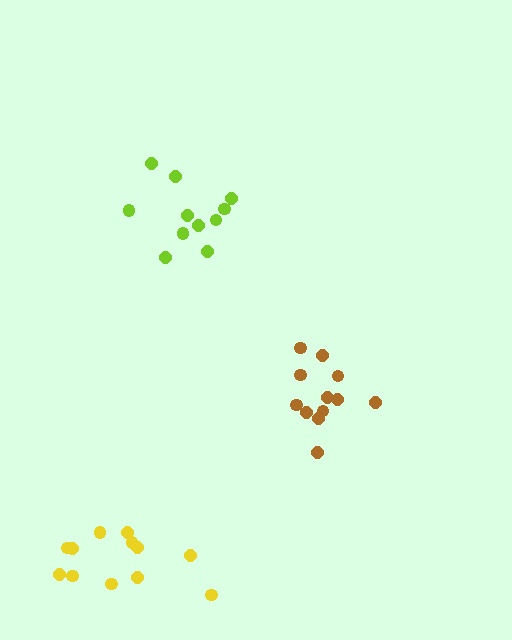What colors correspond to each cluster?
The clusters are colored: brown, lime, yellow.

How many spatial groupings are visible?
There are 3 spatial groupings.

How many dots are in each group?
Group 1: 12 dots, Group 2: 11 dots, Group 3: 12 dots (35 total).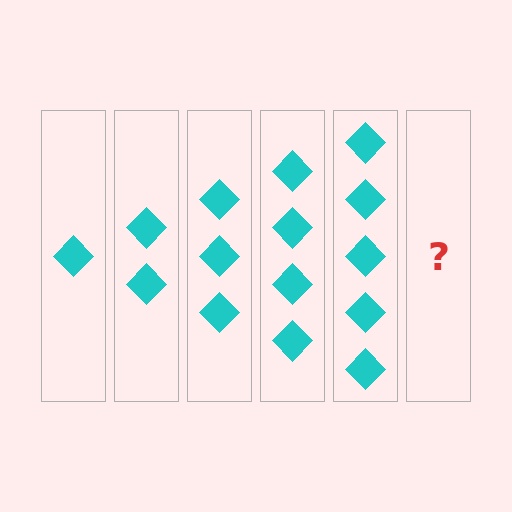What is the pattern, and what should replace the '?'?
The pattern is that each step adds one more diamond. The '?' should be 6 diamonds.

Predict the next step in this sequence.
The next step is 6 diamonds.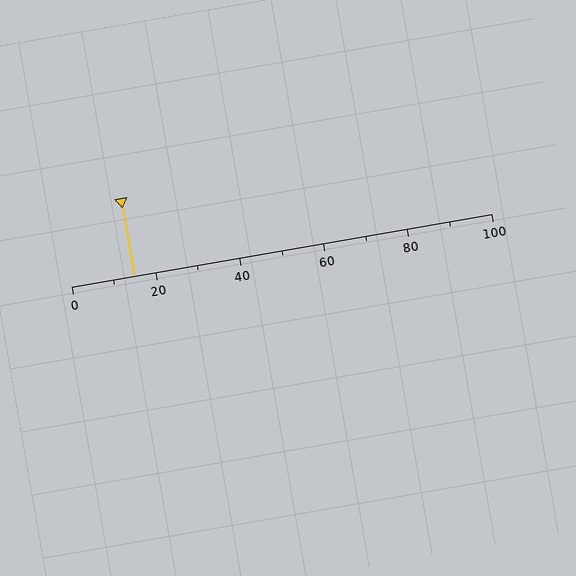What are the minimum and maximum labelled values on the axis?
The axis runs from 0 to 100.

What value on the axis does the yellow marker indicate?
The marker indicates approximately 15.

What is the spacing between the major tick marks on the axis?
The major ticks are spaced 20 apart.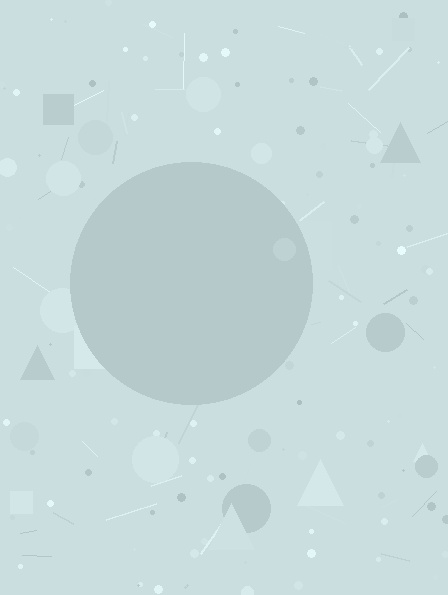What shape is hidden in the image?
A circle is hidden in the image.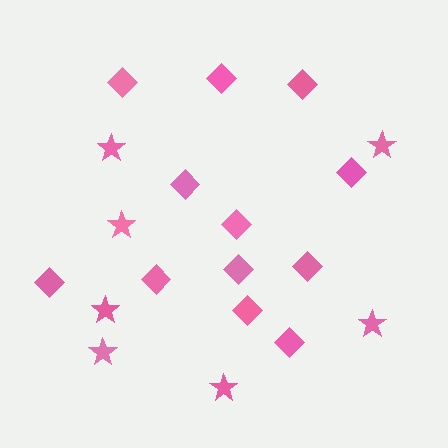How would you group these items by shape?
There are 2 groups: one group of stars (7) and one group of diamonds (12).